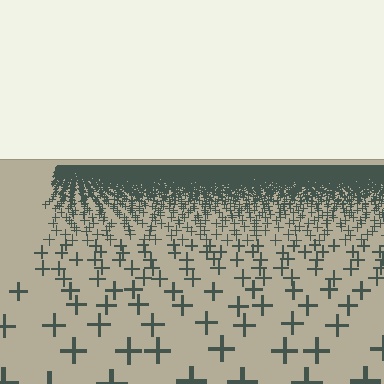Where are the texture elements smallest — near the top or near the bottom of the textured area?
Near the top.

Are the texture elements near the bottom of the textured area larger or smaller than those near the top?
Larger. Near the bottom, elements are closer to the viewer and appear at a bigger on-screen size.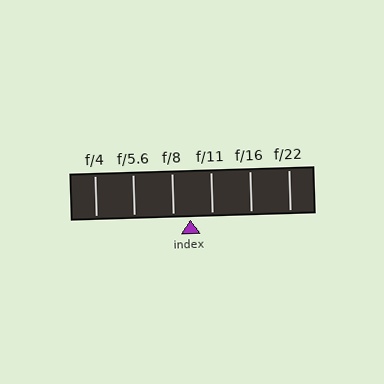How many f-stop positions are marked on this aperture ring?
There are 6 f-stop positions marked.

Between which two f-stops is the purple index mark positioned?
The index mark is between f/8 and f/11.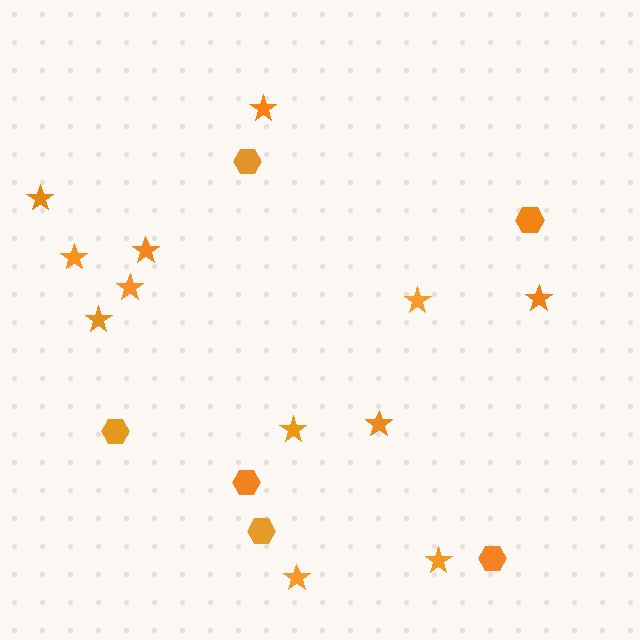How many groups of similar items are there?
There are 2 groups: one group of hexagons (6) and one group of stars (12).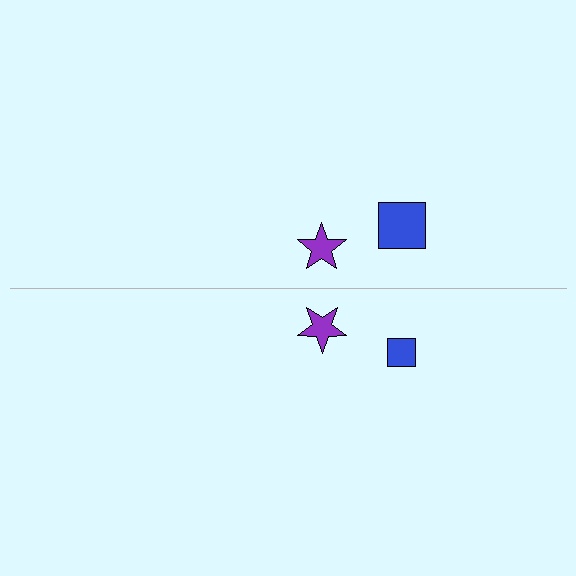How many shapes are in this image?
There are 4 shapes in this image.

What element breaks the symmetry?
The blue square on the bottom side has a different size than its mirror counterpart.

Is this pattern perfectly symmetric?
No, the pattern is not perfectly symmetric. The blue square on the bottom side has a different size than its mirror counterpart.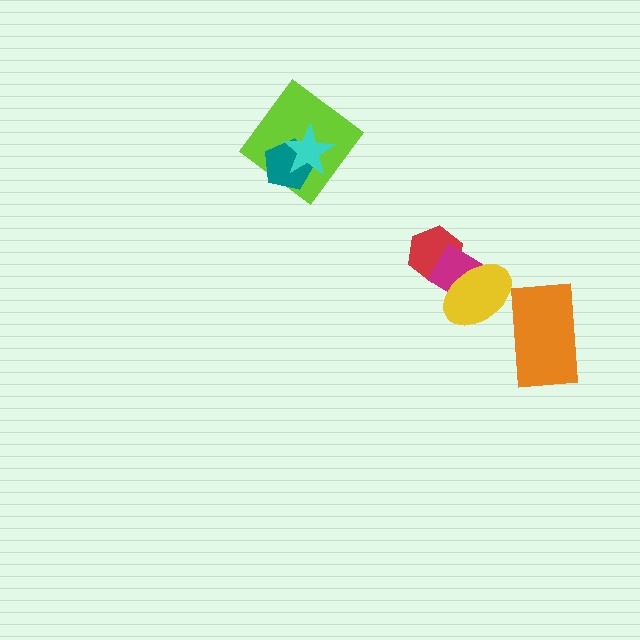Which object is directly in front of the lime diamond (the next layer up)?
The teal pentagon is directly in front of the lime diamond.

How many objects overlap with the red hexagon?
2 objects overlap with the red hexagon.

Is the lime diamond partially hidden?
Yes, it is partially covered by another shape.